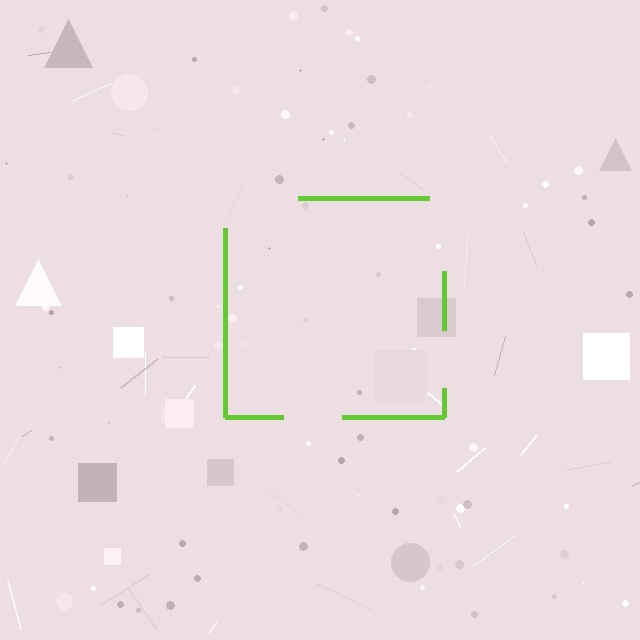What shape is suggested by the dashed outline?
The dashed outline suggests a square.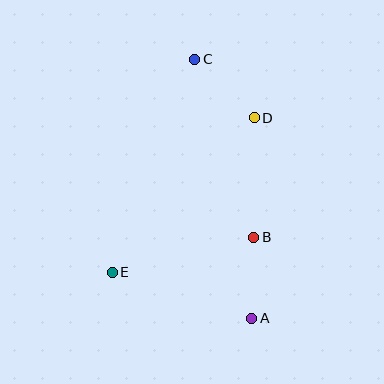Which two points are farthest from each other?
Points A and C are farthest from each other.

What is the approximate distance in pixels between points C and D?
The distance between C and D is approximately 84 pixels.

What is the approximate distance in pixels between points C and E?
The distance between C and E is approximately 228 pixels.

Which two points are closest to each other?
Points A and B are closest to each other.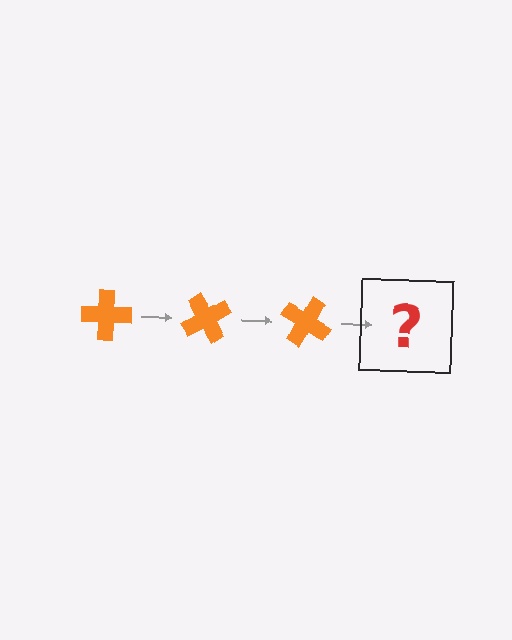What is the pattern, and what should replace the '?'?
The pattern is that the cross rotates 60 degrees each step. The '?' should be an orange cross rotated 180 degrees.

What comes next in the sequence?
The next element should be an orange cross rotated 180 degrees.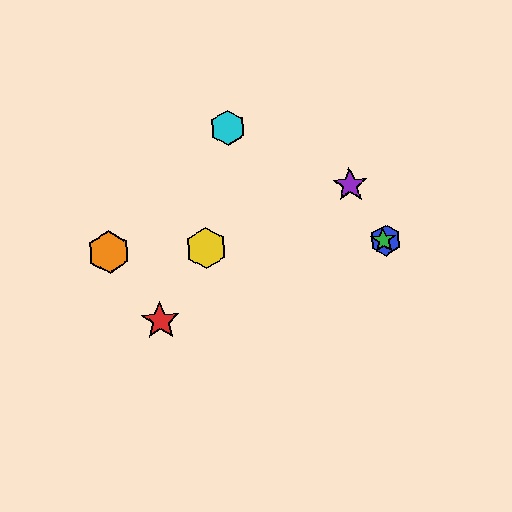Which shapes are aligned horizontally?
The blue hexagon, the green star, the yellow hexagon, the orange hexagon are aligned horizontally.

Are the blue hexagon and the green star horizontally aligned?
Yes, both are at y≈240.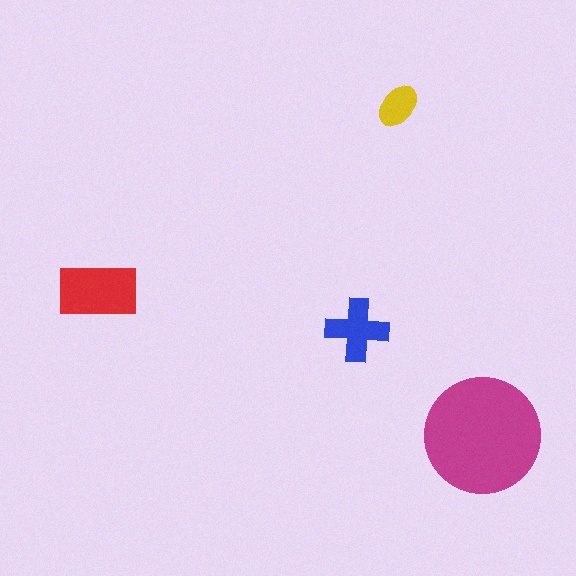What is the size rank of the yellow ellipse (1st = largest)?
4th.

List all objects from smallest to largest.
The yellow ellipse, the blue cross, the red rectangle, the magenta circle.